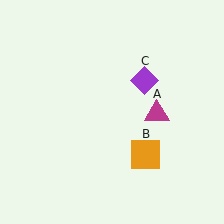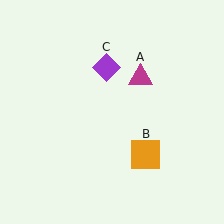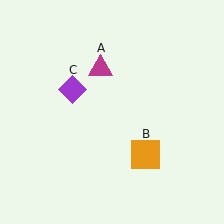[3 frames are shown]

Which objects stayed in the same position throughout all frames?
Orange square (object B) remained stationary.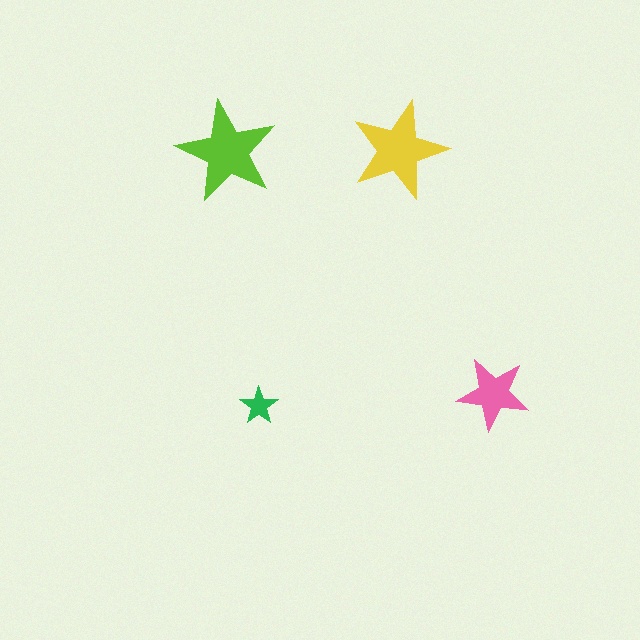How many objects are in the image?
There are 4 objects in the image.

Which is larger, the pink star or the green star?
The pink one.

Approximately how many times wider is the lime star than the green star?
About 2.5 times wider.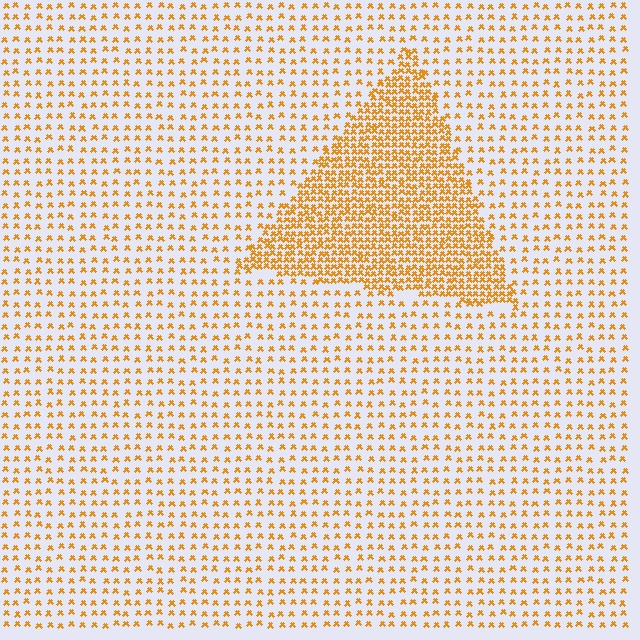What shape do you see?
I see a triangle.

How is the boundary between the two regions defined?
The boundary is defined by a change in element density (approximately 2.7x ratio). All elements are the same color, size, and shape.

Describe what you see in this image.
The image contains small orange elements arranged at two different densities. A triangle-shaped region is visible where the elements are more densely packed than the surrounding area.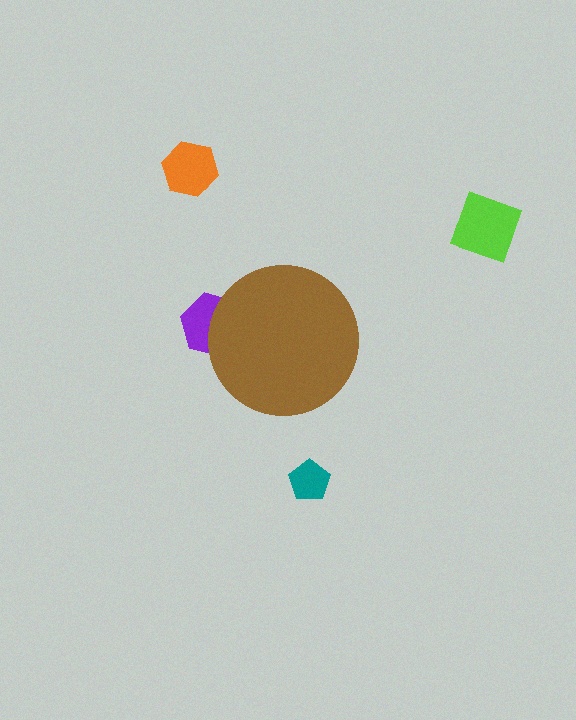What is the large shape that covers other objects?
A brown circle.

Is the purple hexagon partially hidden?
Yes, the purple hexagon is partially hidden behind the brown circle.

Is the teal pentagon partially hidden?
No, the teal pentagon is fully visible.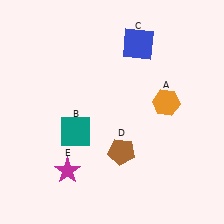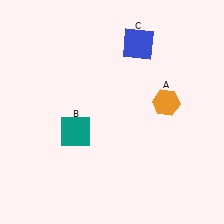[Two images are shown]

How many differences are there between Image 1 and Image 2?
There are 2 differences between the two images.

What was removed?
The brown pentagon (D), the magenta star (E) were removed in Image 2.